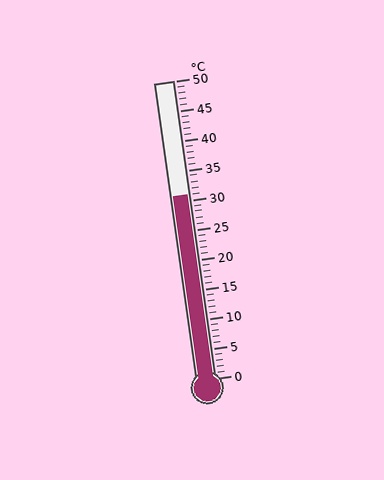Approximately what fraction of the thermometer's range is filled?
The thermometer is filled to approximately 60% of its range.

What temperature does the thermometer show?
The thermometer shows approximately 31°C.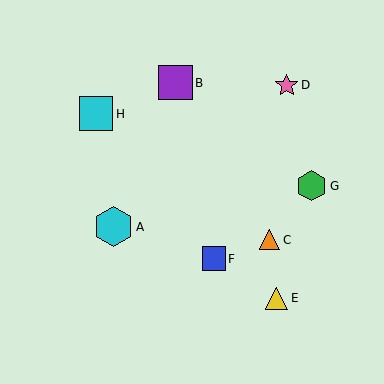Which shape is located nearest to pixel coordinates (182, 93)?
The purple square (labeled B) at (175, 83) is nearest to that location.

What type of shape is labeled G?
Shape G is a green hexagon.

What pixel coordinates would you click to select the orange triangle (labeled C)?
Click at (270, 240) to select the orange triangle C.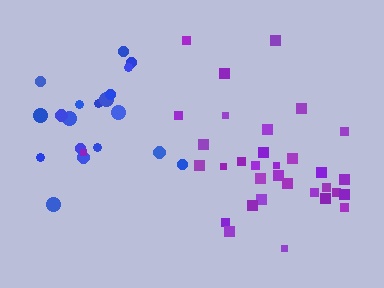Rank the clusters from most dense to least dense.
purple, blue.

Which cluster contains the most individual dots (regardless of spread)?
Purple (33).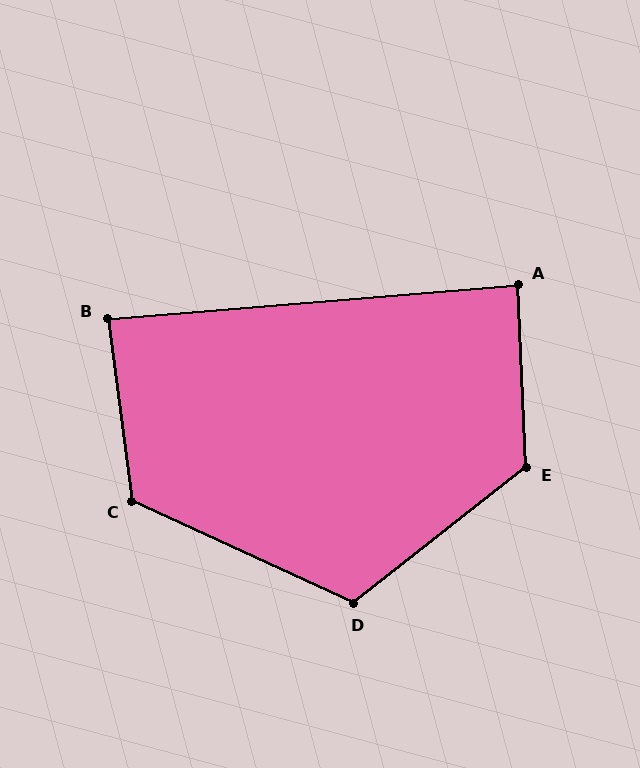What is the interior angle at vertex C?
Approximately 122 degrees (obtuse).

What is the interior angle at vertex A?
Approximately 88 degrees (approximately right).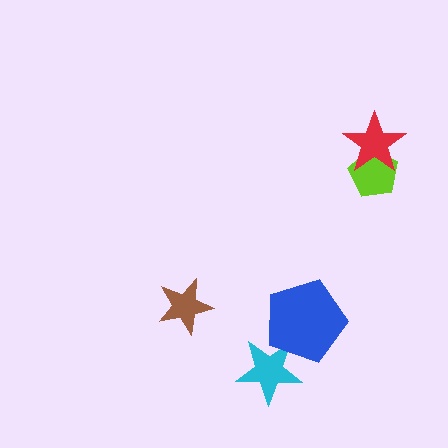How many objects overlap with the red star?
1 object overlaps with the red star.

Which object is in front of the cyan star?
The blue pentagon is in front of the cyan star.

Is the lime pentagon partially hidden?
Yes, it is partially covered by another shape.